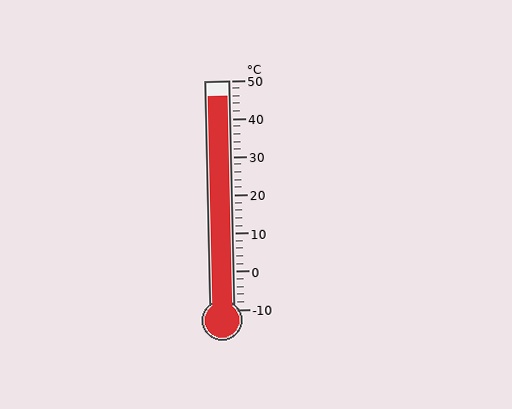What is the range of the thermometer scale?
The thermometer scale ranges from -10°C to 50°C.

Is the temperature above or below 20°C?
The temperature is above 20°C.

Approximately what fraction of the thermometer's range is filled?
The thermometer is filled to approximately 95% of its range.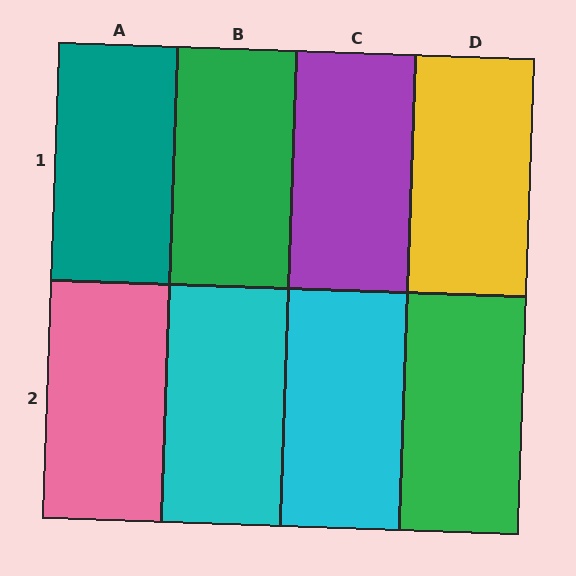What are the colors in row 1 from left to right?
Teal, green, purple, yellow.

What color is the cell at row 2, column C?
Cyan.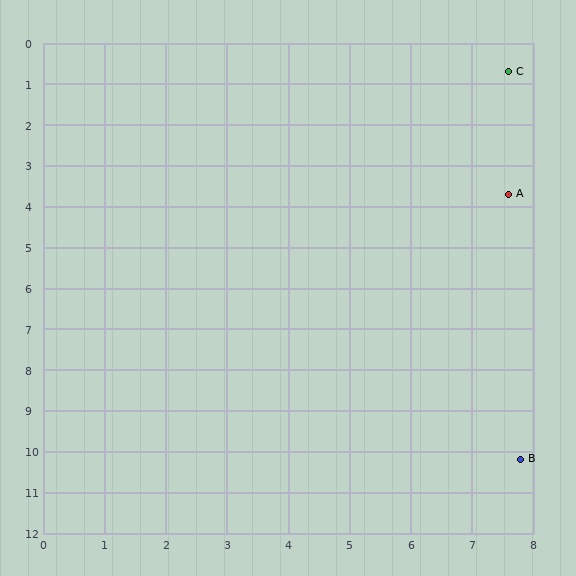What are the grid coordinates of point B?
Point B is at approximately (7.8, 10.2).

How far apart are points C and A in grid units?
Points C and A are about 3.0 grid units apart.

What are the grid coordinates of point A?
Point A is at approximately (7.6, 3.7).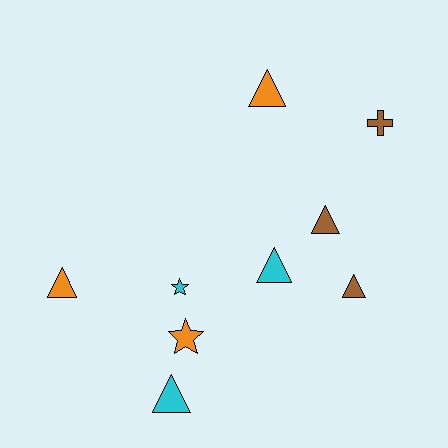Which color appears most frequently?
Cyan, with 3 objects.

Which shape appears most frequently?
Triangle, with 6 objects.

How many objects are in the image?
There are 9 objects.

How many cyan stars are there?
There is 1 cyan star.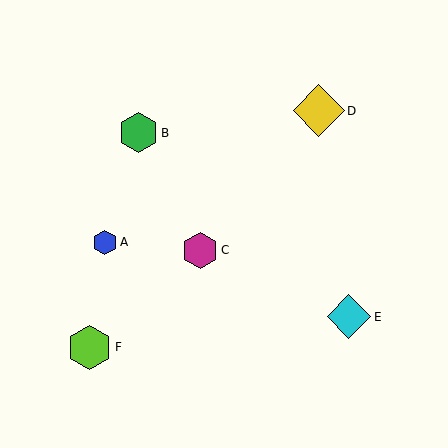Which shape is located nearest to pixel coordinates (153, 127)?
The green hexagon (labeled B) at (139, 133) is nearest to that location.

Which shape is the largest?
The yellow diamond (labeled D) is the largest.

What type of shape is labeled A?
Shape A is a blue hexagon.